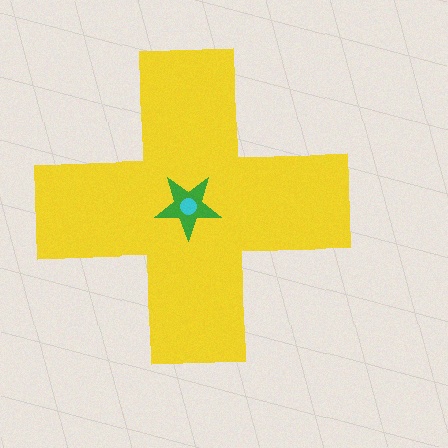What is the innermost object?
The cyan circle.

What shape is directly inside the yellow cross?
The green star.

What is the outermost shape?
The yellow cross.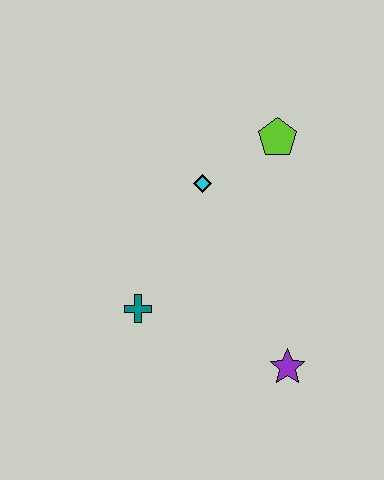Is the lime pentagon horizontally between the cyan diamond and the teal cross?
No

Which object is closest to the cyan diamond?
The lime pentagon is closest to the cyan diamond.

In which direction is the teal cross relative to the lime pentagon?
The teal cross is below the lime pentagon.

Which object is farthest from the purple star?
The lime pentagon is farthest from the purple star.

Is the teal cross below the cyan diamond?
Yes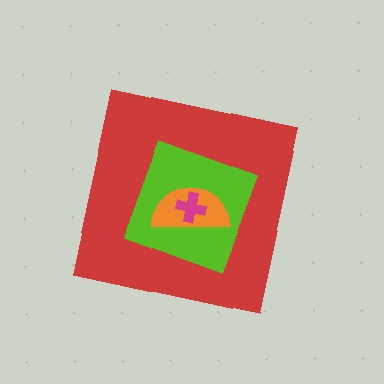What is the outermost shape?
The red square.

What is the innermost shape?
The magenta cross.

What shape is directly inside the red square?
The lime square.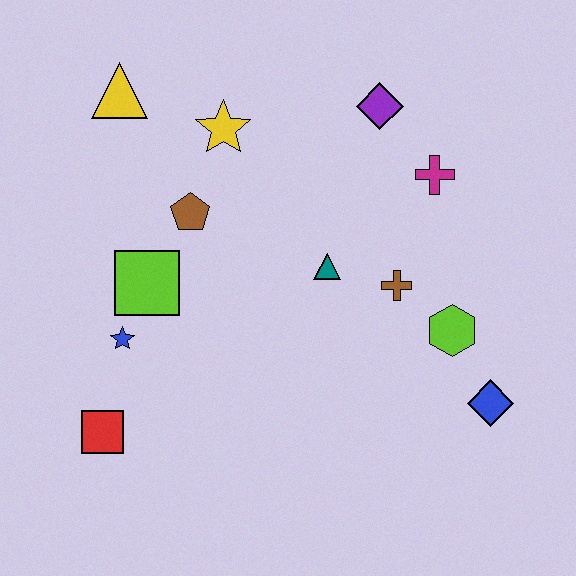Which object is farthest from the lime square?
The blue diamond is farthest from the lime square.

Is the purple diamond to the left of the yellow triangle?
No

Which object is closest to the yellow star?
The brown pentagon is closest to the yellow star.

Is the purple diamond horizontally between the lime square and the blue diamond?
Yes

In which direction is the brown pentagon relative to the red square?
The brown pentagon is above the red square.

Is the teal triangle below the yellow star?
Yes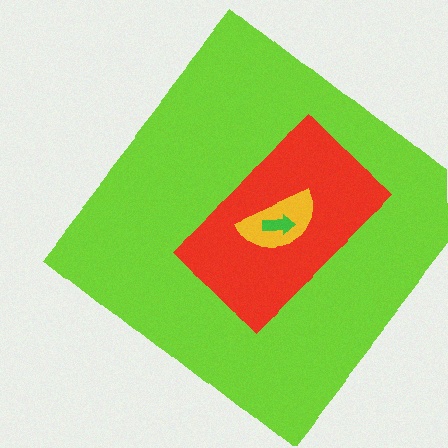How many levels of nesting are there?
4.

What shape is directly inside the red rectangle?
The yellow semicircle.